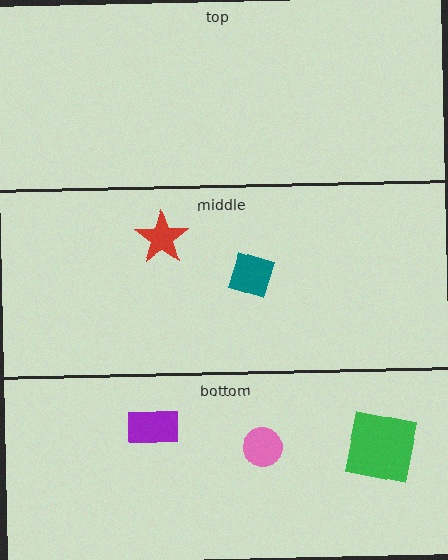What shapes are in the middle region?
The teal diamond, the red star.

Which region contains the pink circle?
The bottom region.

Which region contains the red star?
The middle region.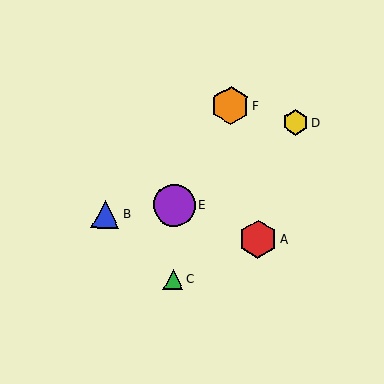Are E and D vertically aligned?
No, E is at x≈174 and D is at x≈296.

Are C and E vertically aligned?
Yes, both are at x≈173.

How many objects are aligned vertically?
2 objects (C, E) are aligned vertically.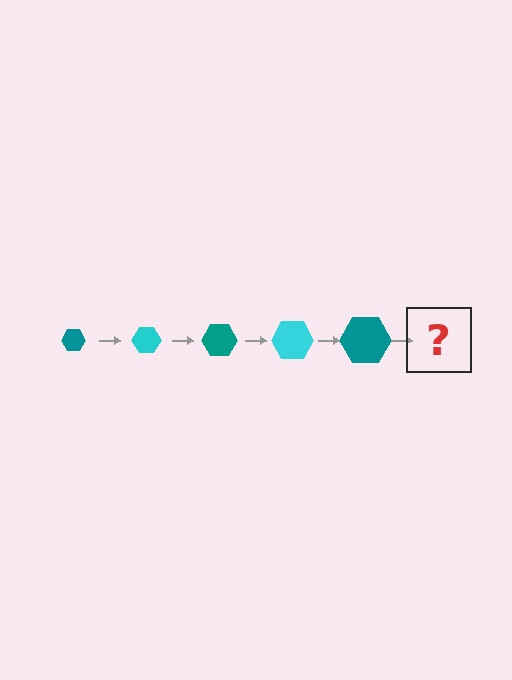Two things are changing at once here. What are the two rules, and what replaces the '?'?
The two rules are that the hexagon grows larger each step and the color cycles through teal and cyan. The '?' should be a cyan hexagon, larger than the previous one.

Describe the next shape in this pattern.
It should be a cyan hexagon, larger than the previous one.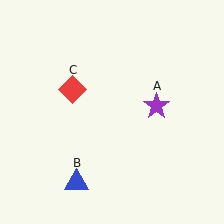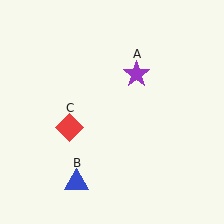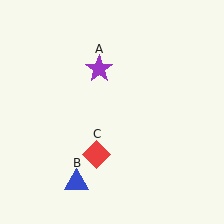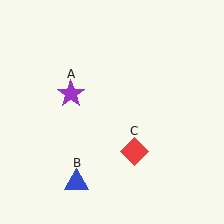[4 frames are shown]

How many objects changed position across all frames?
2 objects changed position: purple star (object A), red diamond (object C).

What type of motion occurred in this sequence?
The purple star (object A), red diamond (object C) rotated counterclockwise around the center of the scene.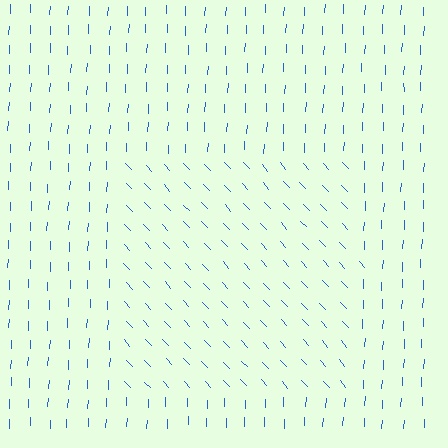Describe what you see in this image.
The image is filled with small blue line segments. A rectangle region in the image has lines oriented differently from the surrounding lines, creating a visible texture boundary.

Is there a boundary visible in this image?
Yes, there is a texture boundary formed by a change in line orientation.